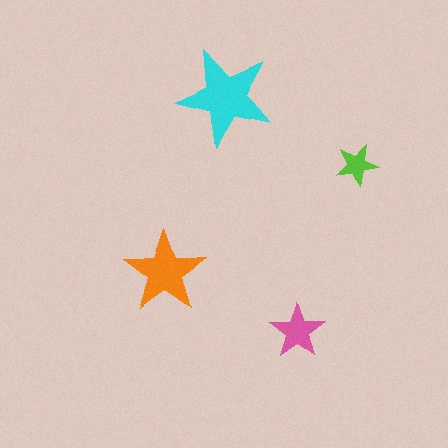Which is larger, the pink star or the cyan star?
The cyan one.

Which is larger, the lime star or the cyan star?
The cyan one.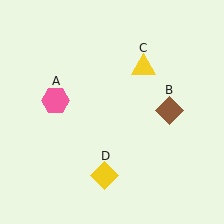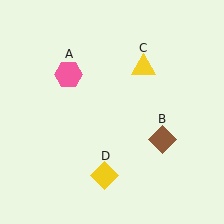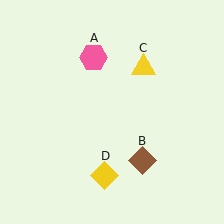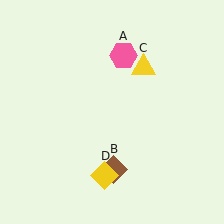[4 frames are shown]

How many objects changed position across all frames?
2 objects changed position: pink hexagon (object A), brown diamond (object B).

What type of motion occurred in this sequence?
The pink hexagon (object A), brown diamond (object B) rotated clockwise around the center of the scene.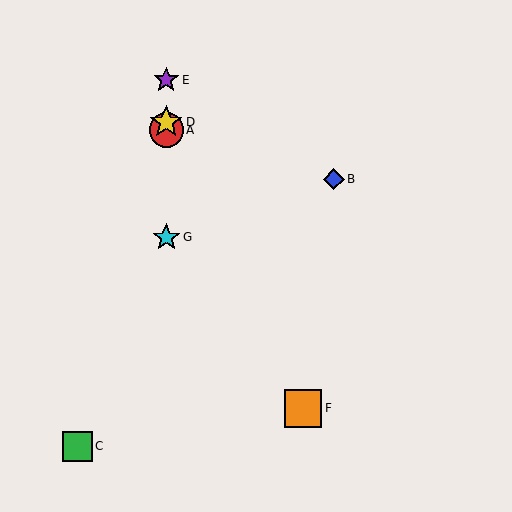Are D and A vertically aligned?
Yes, both are at x≈166.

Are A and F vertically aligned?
No, A is at x≈166 and F is at x≈303.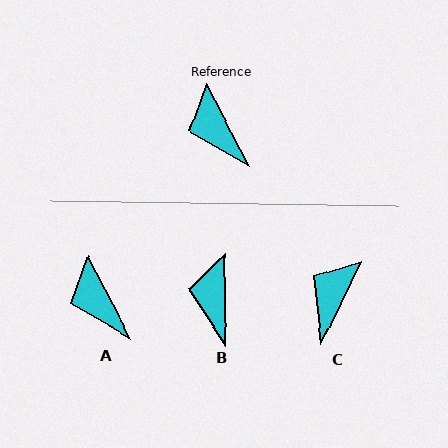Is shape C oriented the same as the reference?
No, it is off by about 53 degrees.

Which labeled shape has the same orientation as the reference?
A.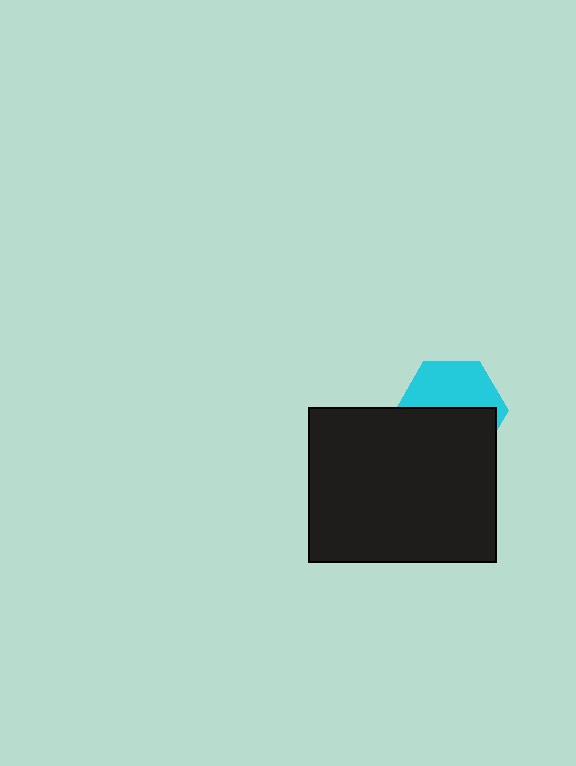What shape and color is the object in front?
The object in front is a black rectangle.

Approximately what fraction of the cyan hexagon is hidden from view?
Roughly 52% of the cyan hexagon is hidden behind the black rectangle.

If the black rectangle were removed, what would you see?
You would see the complete cyan hexagon.